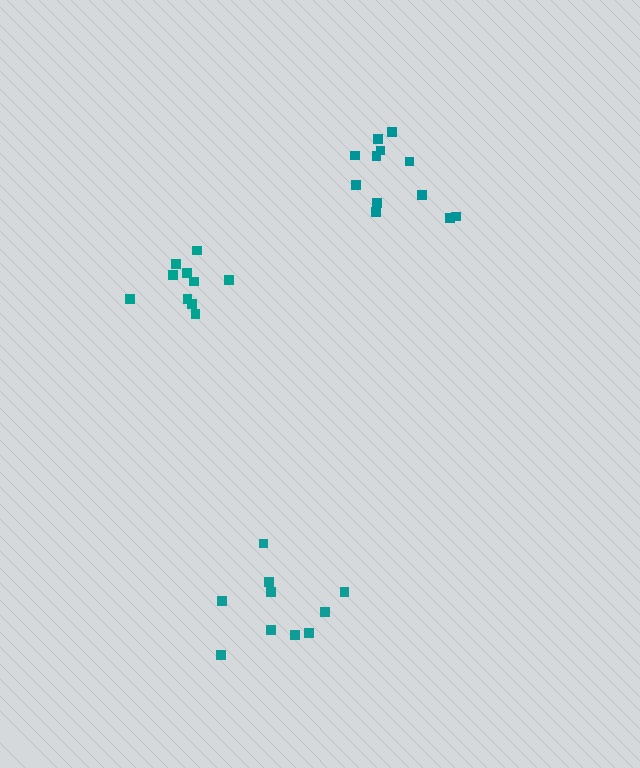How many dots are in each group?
Group 1: 10 dots, Group 2: 10 dots, Group 3: 12 dots (32 total).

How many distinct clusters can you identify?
There are 3 distinct clusters.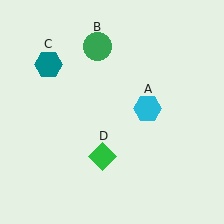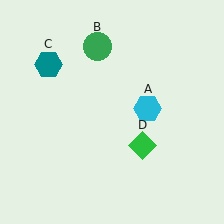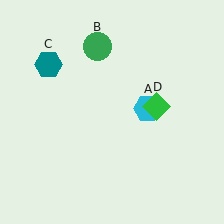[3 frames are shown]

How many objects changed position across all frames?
1 object changed position: green diamond (object D).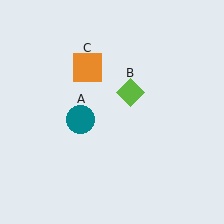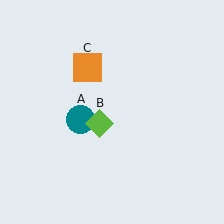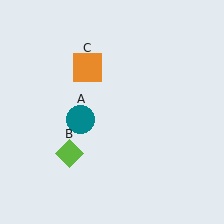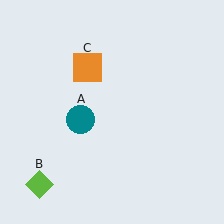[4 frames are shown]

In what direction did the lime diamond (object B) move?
The lime diamond (object B) moved down and to the left.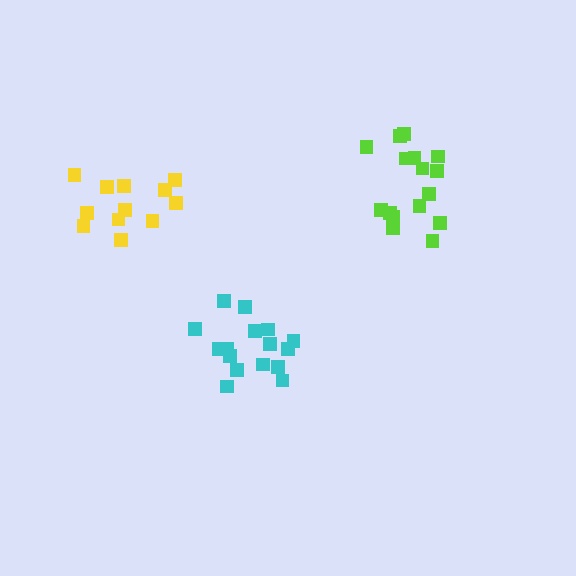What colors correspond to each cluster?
The clusters are colored: cyan, lime, yellow.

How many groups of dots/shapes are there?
There are 3 groups.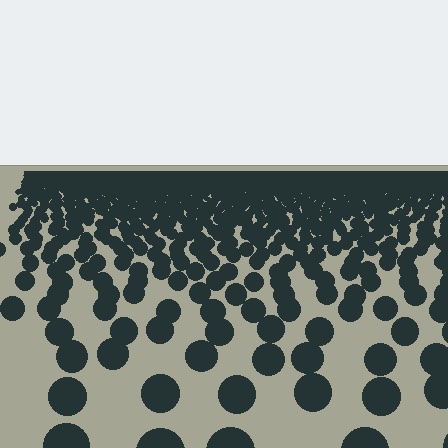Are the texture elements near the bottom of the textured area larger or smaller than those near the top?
Larger. Near the bottom, elements are closer to the viewer and appear at a bigger on-screen size.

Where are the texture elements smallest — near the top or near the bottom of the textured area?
Near the top.